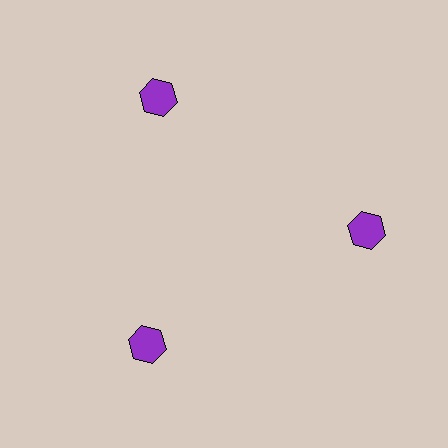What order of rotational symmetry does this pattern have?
This pattern has 3-fold rotational symmetry.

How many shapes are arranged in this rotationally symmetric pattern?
There are 3 shapes, arranged in 3 groups of 1.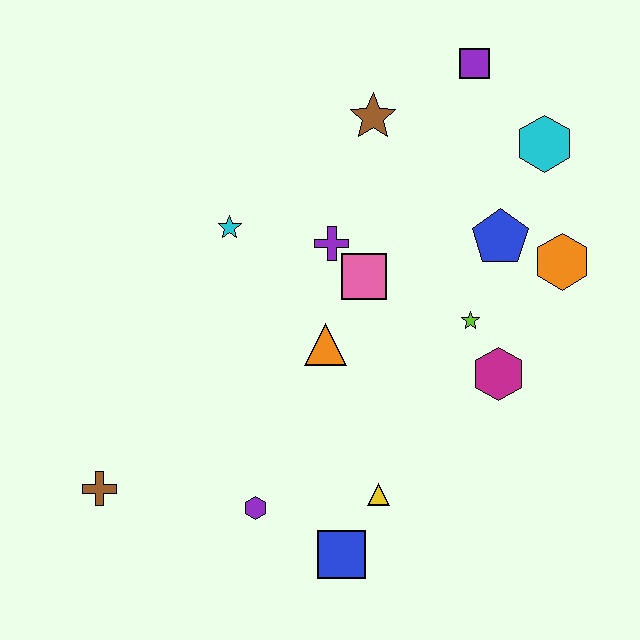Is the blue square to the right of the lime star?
No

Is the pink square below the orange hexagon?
Yes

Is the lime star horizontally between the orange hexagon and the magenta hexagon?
No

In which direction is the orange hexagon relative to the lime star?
The orange hexagon is to the right of the lime star.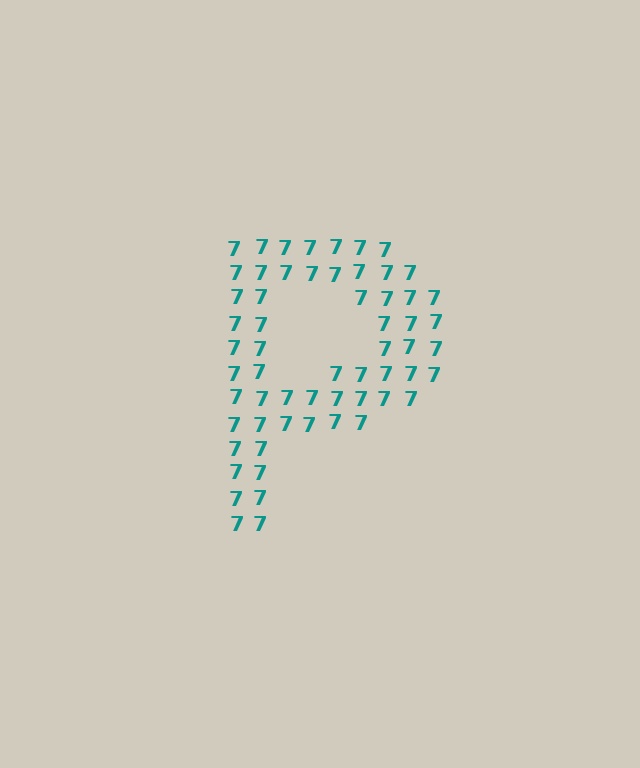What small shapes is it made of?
It is made of small digit 7's.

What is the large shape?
The large shape is the letter P.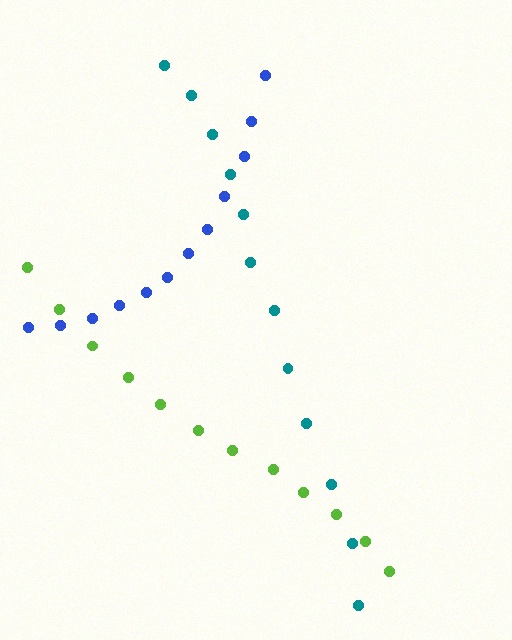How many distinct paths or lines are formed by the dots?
There are 3 distinct paths.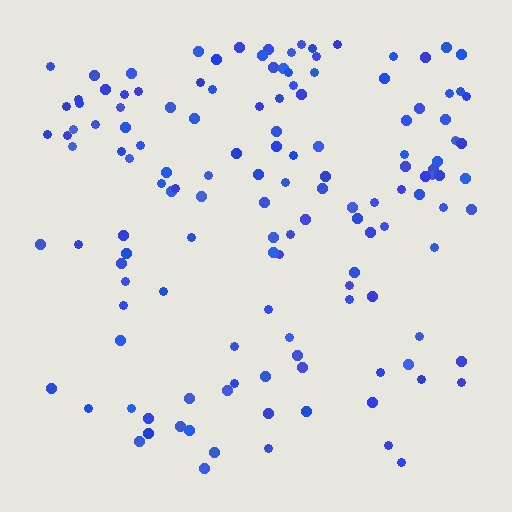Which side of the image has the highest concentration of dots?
The top.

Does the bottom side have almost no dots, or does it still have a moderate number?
Still a moderate number, just noticeably fewer than the top.